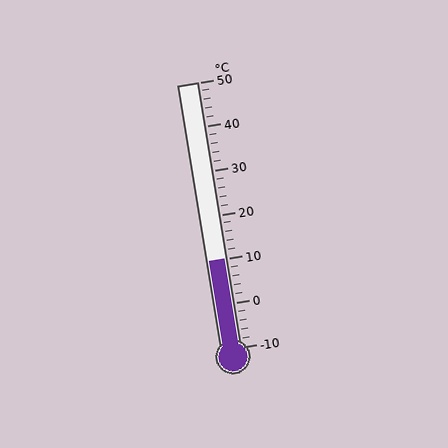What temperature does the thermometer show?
The thermometer shows approximately 10°C.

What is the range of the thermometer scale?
The thermometer scale ranges from -10°C to 50°C.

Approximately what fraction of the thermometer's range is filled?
The thermometer is filled to approximately 35% of its range.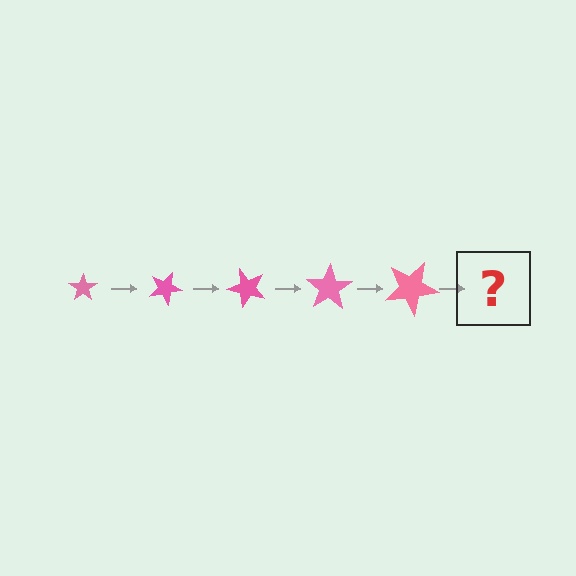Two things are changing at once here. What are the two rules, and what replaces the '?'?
The two rules are that the star grows larger each step and it rotates 25 degrees each step. The '?' should be a star, larger than the previous one and rotated 125 degrees from the start.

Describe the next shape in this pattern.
It should be a star, larger than the previous one and rotated 125 degrees from the start.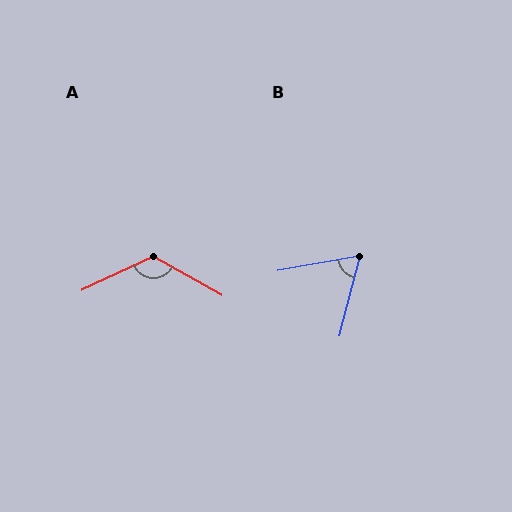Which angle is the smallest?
B, at approximately 65 degrees.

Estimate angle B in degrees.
Approximately 65 degrees.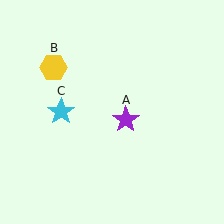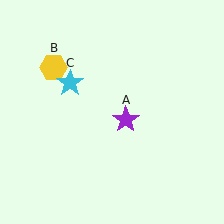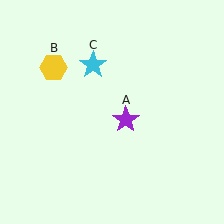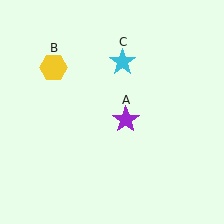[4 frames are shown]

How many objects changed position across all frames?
1 object changed position: cyan star (object C).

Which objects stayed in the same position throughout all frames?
Purple star (object A) and yellow hexagon (object B) remained stationary.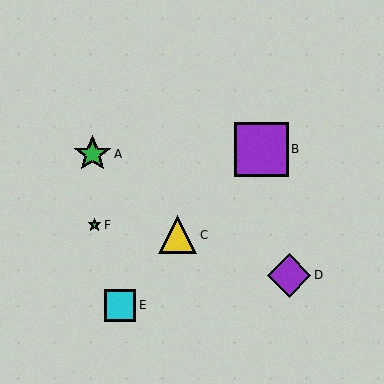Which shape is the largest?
The purple square (labeled B) is the largest.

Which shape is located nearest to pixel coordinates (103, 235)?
The green star (labeled F) at (95, 225) is nearest to that location.